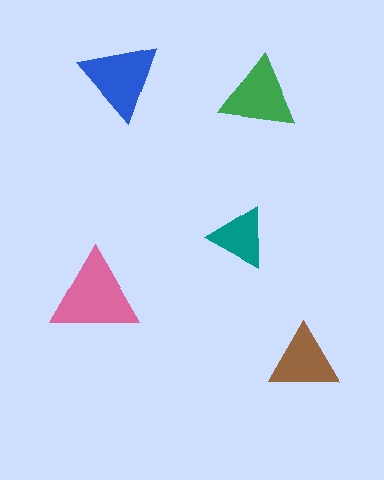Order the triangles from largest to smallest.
the pink one, the blue one, the green one, the brown one, the teal one.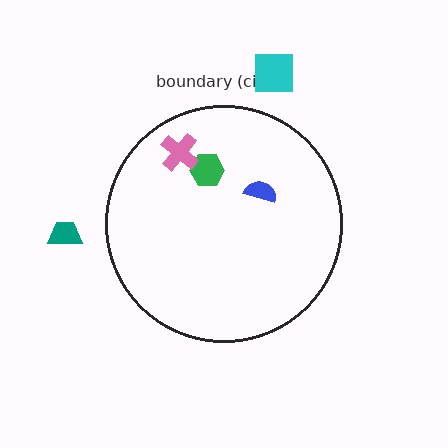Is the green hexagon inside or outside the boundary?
Inside.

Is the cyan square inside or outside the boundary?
Outside.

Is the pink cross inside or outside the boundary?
Inside.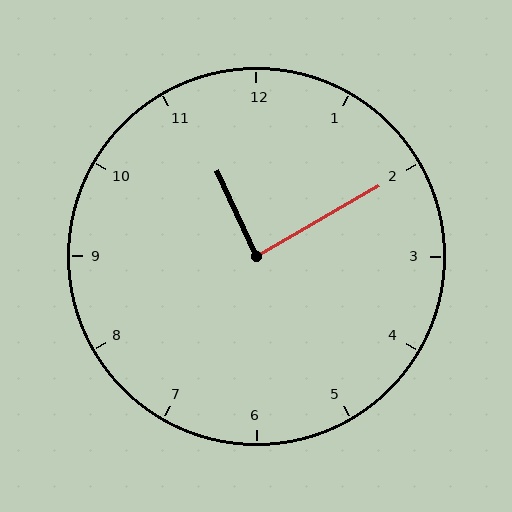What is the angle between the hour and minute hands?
Approximately 85 degrees.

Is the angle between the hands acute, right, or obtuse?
It is right.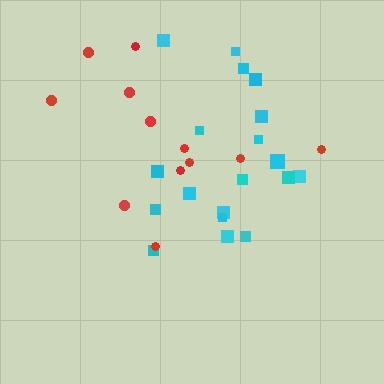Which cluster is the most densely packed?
Cyan.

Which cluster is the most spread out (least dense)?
Red.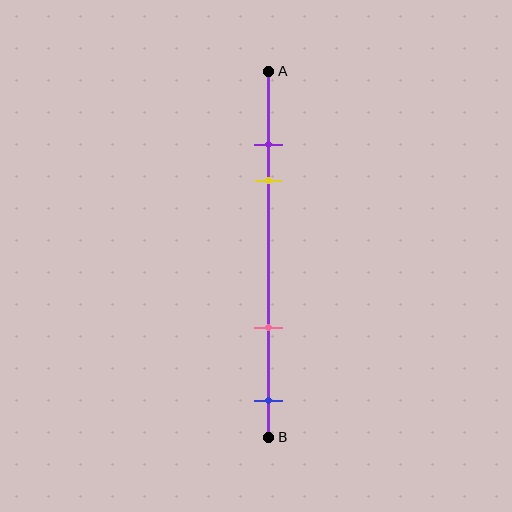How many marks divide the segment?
There are 4 marks dividing the segment.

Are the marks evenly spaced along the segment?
No, the marks are not evenly spaced.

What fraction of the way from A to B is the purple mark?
The purple mark is approximately 20% (0.2) of the way from A to B.